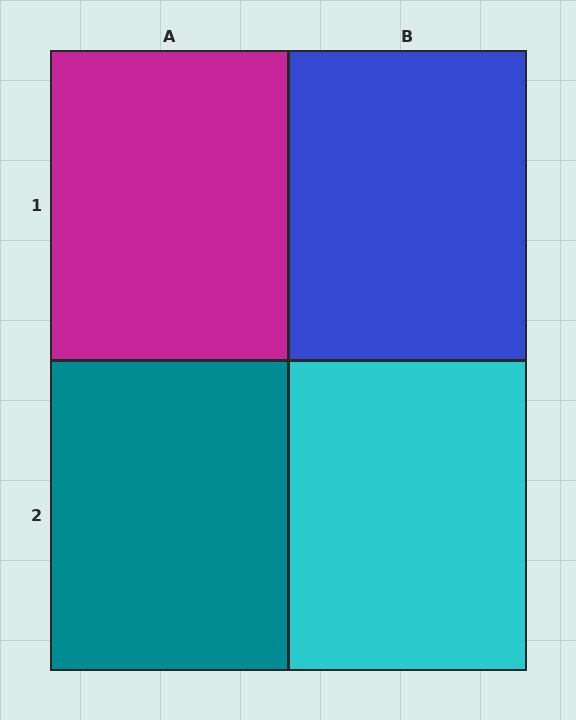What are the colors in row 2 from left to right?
Teal, cyan.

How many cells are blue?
1 cell is blue.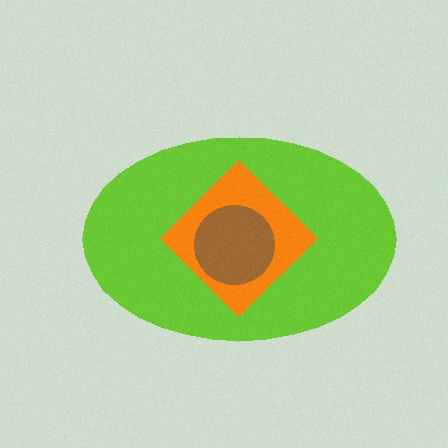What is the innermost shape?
The brown circle.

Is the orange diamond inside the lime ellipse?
Yes.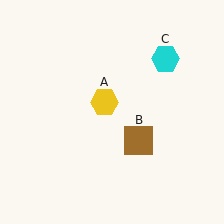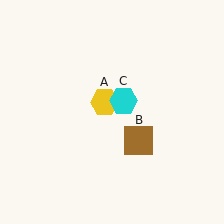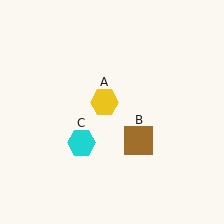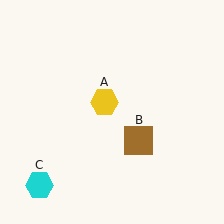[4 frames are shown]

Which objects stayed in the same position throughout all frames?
Yellow hexagon (object A) and brown square (object B) remained stationary.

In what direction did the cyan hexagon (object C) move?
The cyan hexagon (object C) moved down and to the left.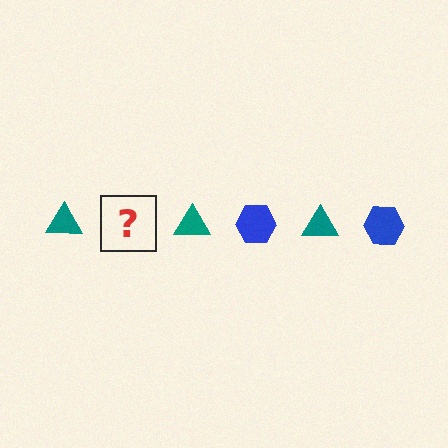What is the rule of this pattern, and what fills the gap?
The rule is that the pattern alternates between teal triangle and blue hexagon. The gap should be filled with a blue hexagon.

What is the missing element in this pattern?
The missing element is a blue hexagon.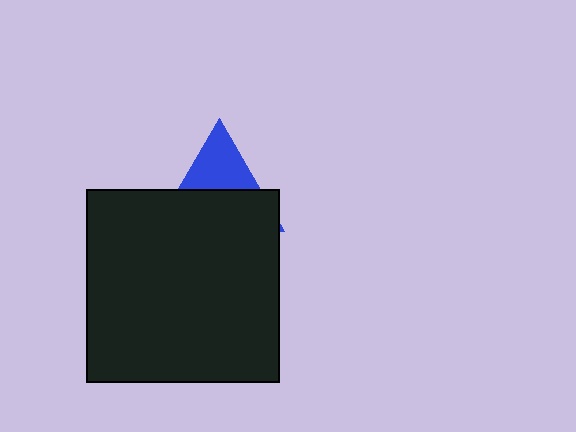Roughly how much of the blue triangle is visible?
A small part of it is visible (roughly 40%).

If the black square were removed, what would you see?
You would see the complete blue triangle.